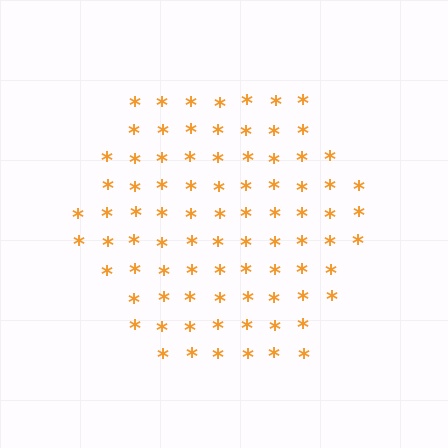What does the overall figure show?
The overall figure shows a hexagon.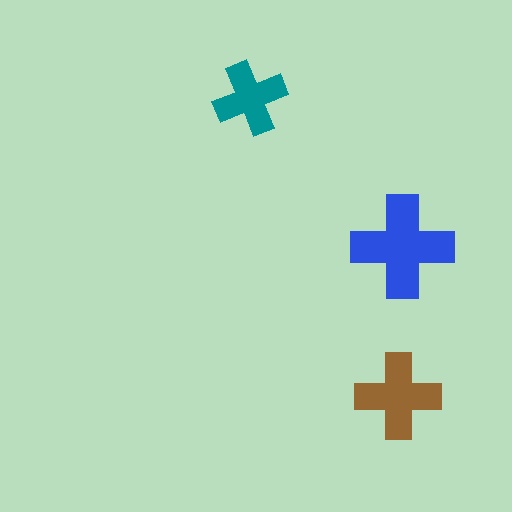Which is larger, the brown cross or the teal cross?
The brown one.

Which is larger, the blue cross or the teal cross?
The blue one.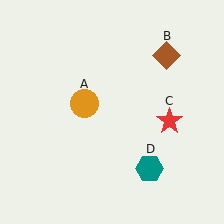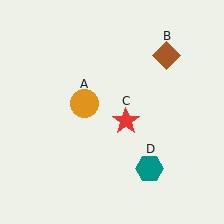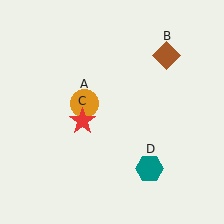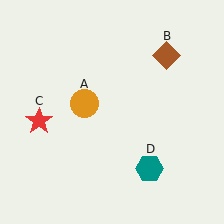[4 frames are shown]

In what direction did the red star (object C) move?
The red star (object C) moved left.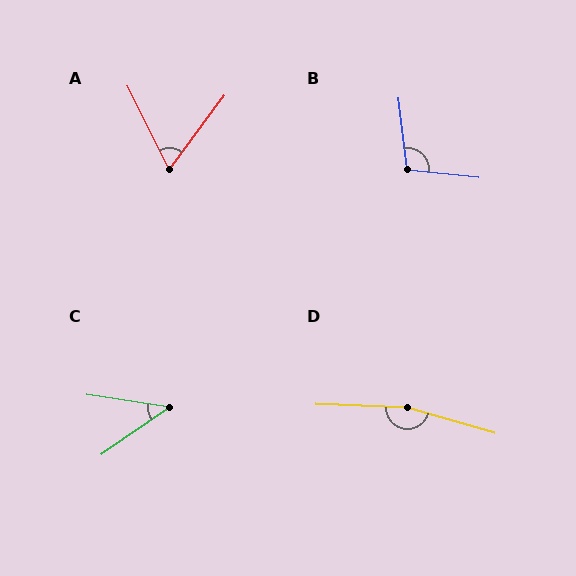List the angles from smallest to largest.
C (43°), A (63°), B (103°), D (166°).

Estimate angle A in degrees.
Approximately 63 degrees.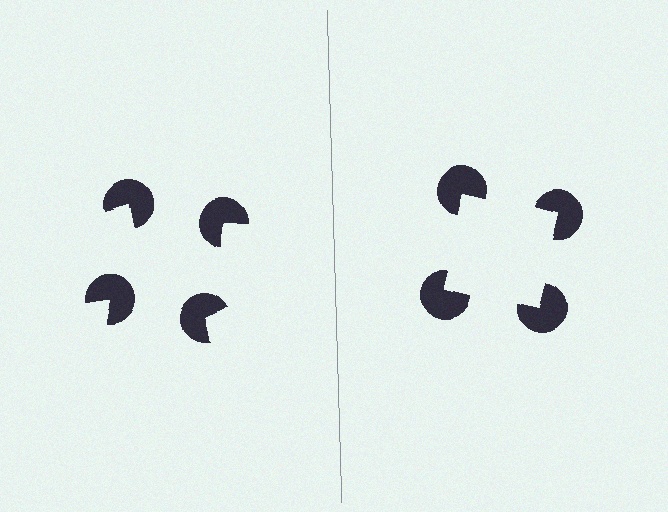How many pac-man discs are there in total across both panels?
8 — 4 on each side.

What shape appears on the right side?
An illusory square.